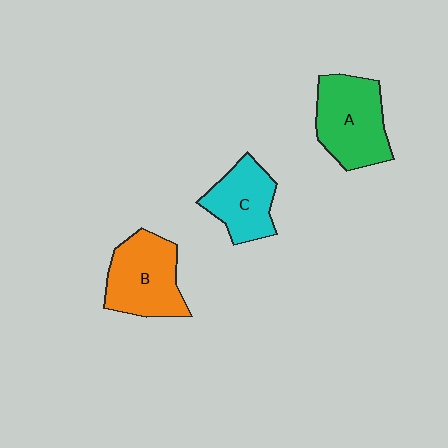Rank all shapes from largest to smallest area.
From largest to smallest: A (green), B (orange), C (cyan).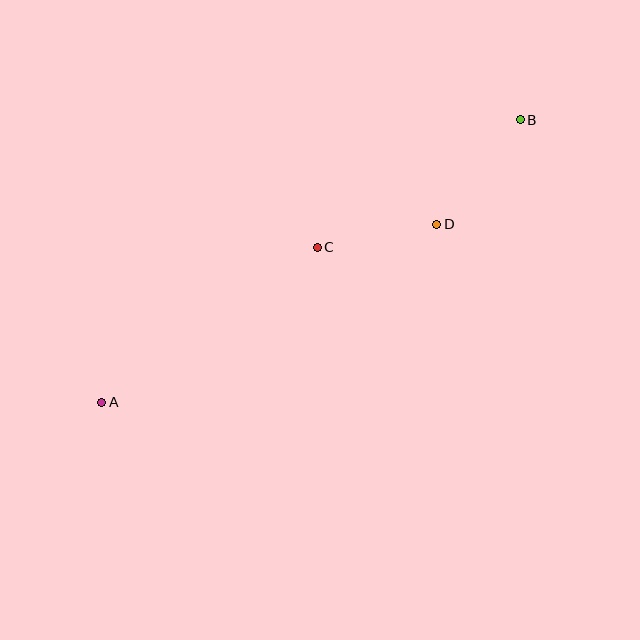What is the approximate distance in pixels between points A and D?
The distance between A and D is approximately 380 pixels.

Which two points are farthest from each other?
Points A and B are farthest from each other.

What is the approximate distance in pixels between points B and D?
The distance between B and D is approximately 133 pixels.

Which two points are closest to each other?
Points C and D are closest to each other.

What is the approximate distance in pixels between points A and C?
The distance between A and C is approximately 265 pixels.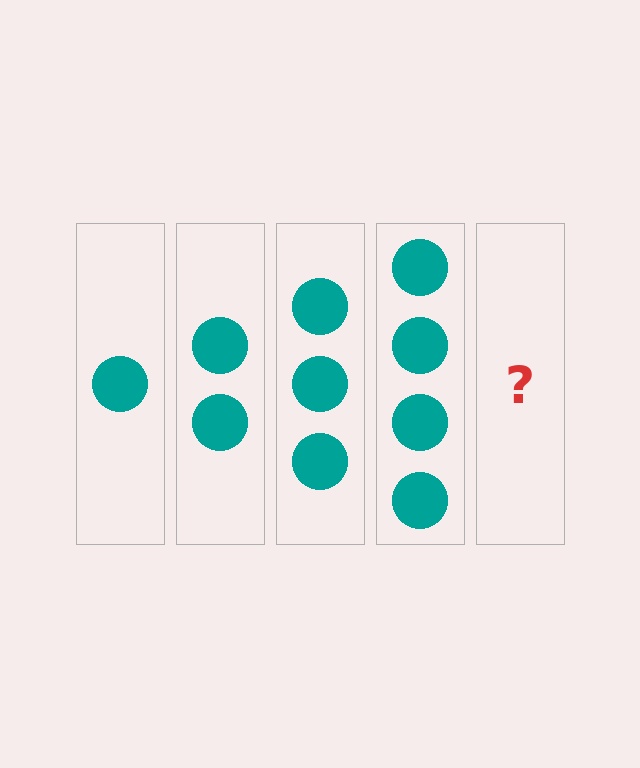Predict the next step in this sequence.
The next step is 5 circles.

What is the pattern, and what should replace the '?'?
The pattern is that each step adds one more circle. The '?' should be 5 circles.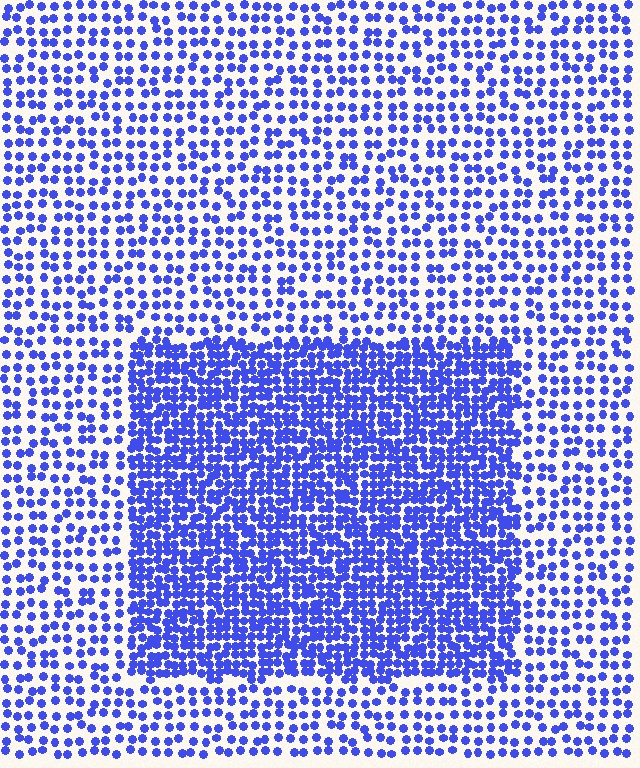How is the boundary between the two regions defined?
The boundary is defined by a change in element density (approximately 2.1x ratio). All elements are the same color, size, and shape.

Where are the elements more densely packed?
The elements are more densely packed inside the rectangle boundary.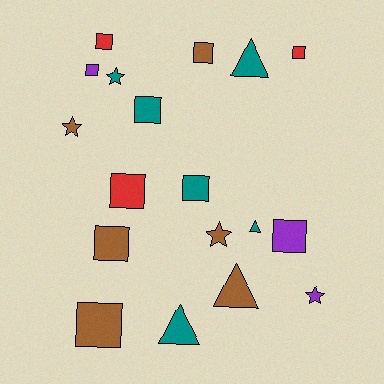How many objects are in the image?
There are 18 objects.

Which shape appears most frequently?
Square, with 10 objects.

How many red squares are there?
There are 3 red squares.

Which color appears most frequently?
Brown, with 6 objects.